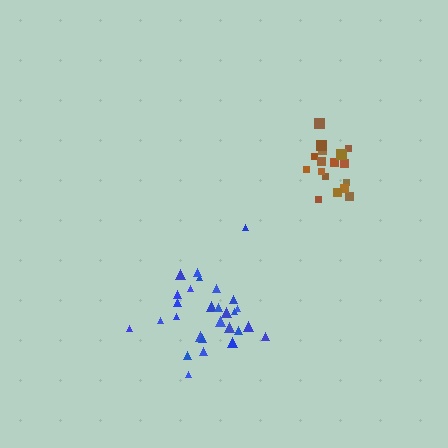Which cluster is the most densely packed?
Brown.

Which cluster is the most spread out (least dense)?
Blue.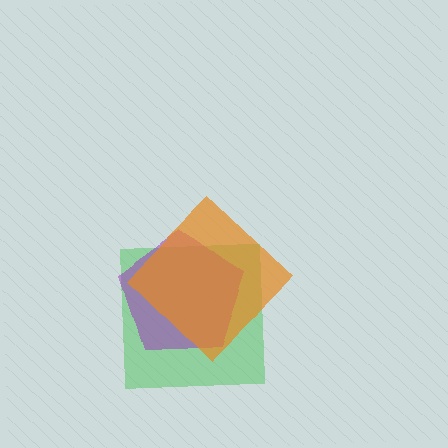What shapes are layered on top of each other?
The layered shapes are: a green square, a purple pentagon, an orange diamond.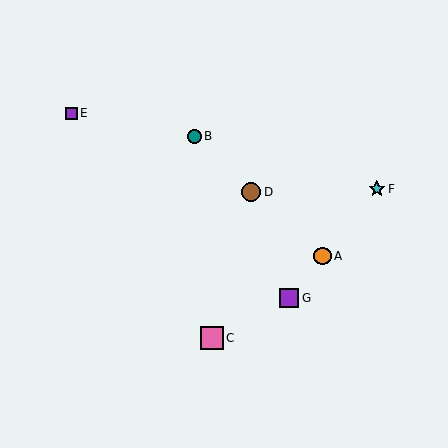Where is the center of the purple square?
The center of the purple square is at (289, 298).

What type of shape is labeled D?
Shape D is a brown circle.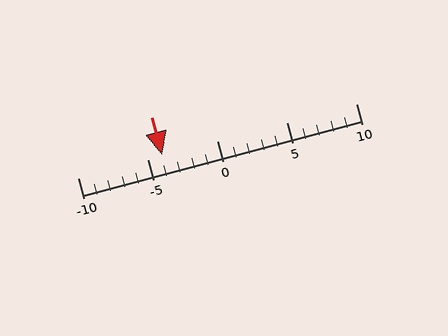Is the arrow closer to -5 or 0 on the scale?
The arrow is closer to -5.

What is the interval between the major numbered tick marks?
The major tick marks are spaced 5 units apart.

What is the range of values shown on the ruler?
The ruler shows values from -10 to 10.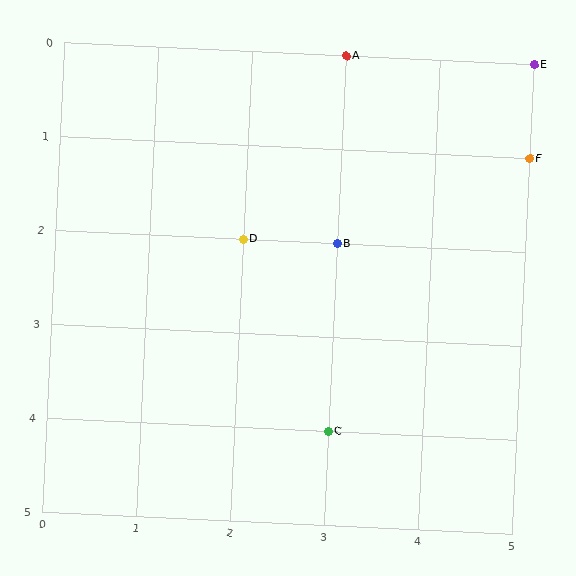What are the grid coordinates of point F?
Point F is at grid coordinates (5, 1).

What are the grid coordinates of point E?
Point E is at grid coordinates (5, 0).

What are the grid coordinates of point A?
Point A is at grid coordinates (3, 0).